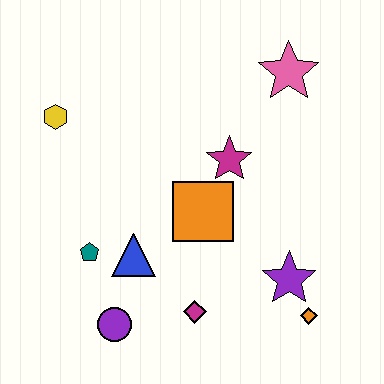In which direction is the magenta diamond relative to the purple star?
The magenta diamond is to the left of the purple star.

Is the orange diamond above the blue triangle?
No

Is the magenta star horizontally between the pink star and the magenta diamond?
Yes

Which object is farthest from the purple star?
The yellow hexagon is farthest from the purple star.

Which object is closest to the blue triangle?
The teal pentagon is closest to the blue triangle.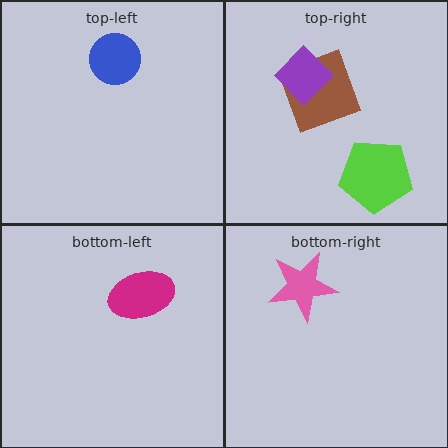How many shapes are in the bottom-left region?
1.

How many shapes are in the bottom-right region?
1.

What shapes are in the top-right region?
The brown square, the lime pentagon, the purple diamond.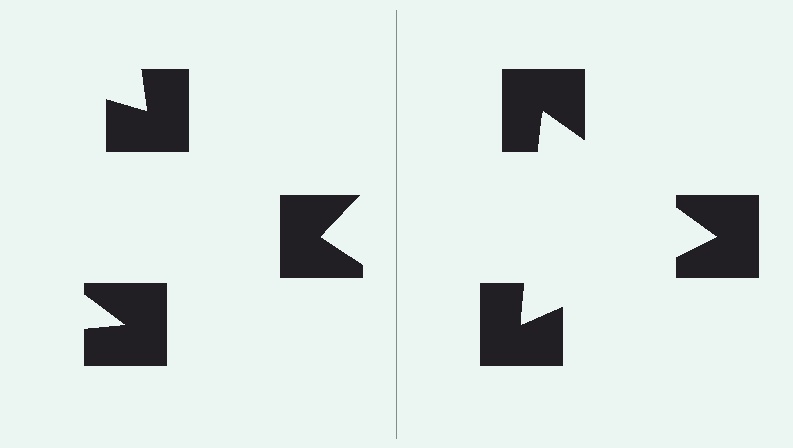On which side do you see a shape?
An illusory triangle appears on the right side. On the left side the wedge cuts are rotated, so no coherent shape forms.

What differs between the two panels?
The notched squares are positioned identically on both sides; only the wedge orientations differ. On the right they align to a triangle; on the left they are misaligned.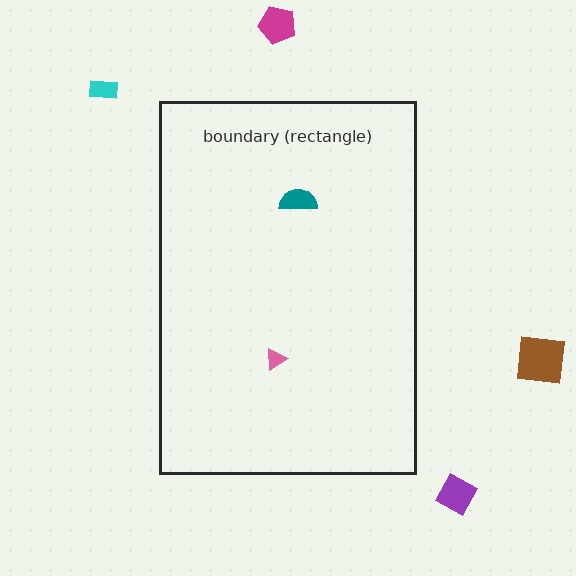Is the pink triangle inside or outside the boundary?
Inside.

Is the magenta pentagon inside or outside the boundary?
Outside.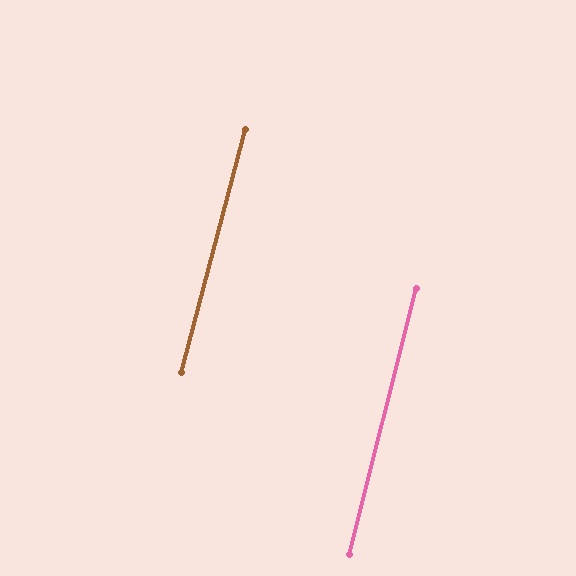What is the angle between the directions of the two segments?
Approximately 1 degree.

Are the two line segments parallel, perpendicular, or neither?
Parallel — their directions differ by only 0.5°.